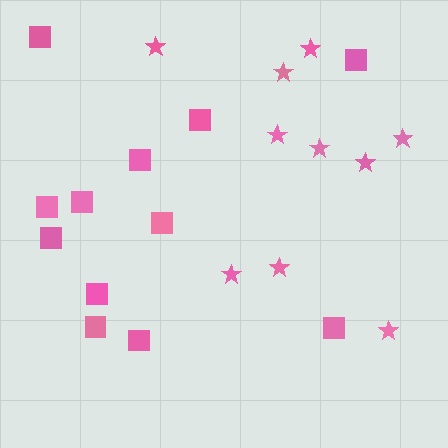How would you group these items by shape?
There are 2 groups: one group of squares (12) and one group of stars (10).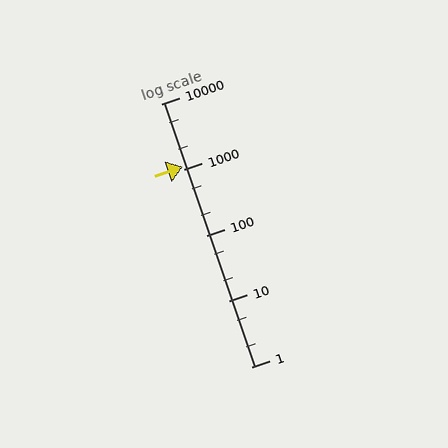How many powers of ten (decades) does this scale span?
The scale spans 4 decades, from 1 to 10000.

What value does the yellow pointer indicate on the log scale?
The pointer indicates approximately 1100.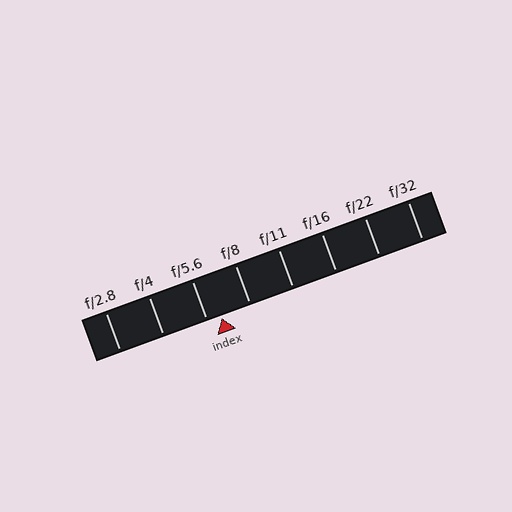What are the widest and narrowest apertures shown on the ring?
The widest aperture shown is f/2.8 and the narrowest is f/32.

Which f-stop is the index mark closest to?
The index mark is closest to f/5.6.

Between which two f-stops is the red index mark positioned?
The index mark is between f/5.6 and f/8.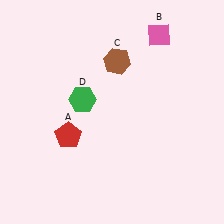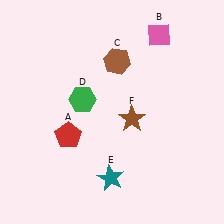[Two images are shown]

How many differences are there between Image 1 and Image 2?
There are 2 differences between the two images.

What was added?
A teal star (E), a brown star (F) were added in Image 2.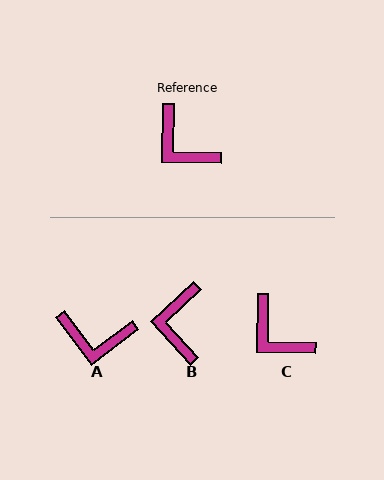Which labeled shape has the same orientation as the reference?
C.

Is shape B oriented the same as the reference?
No, it is off by about 47 degrees.